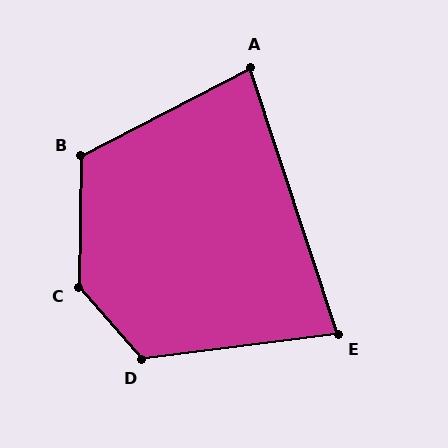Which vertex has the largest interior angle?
C, at approximately 138 degrees.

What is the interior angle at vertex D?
Approximately 124 degrees (obtuse).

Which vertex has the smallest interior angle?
E, at approximately 79 degrees.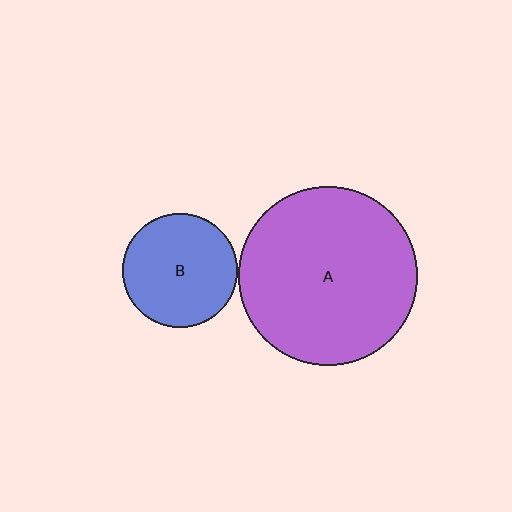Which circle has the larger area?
Circle A (purple).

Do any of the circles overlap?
No, none of the circles overlap.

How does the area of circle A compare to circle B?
Approximately 2.4 times.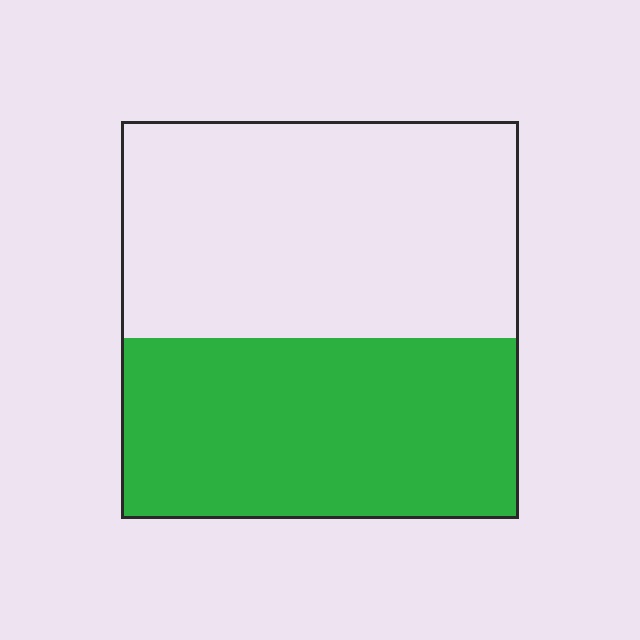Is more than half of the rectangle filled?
No.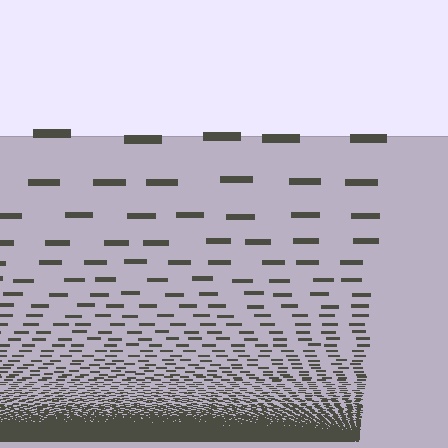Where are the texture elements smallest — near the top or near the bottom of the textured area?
Near the bottom.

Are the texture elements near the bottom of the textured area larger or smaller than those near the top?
Smaller. The gradient is inverted — elements near the bottom are smaller and denser.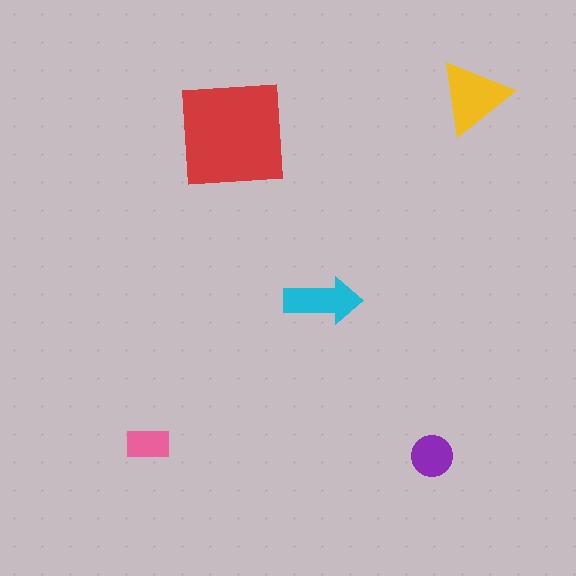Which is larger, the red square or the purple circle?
The red square.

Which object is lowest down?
The purple circle is bottommost.